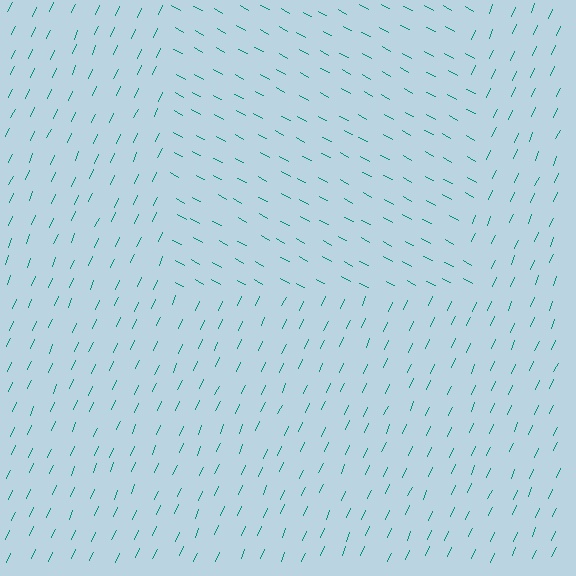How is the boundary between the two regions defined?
The boundary is defined purely by a change in line orientation (approximately 85 degrees difference). All lines are the same color and thickness.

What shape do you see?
I see a rectangle.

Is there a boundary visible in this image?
Yes, there is a texture boundary formed by a change in line orientation.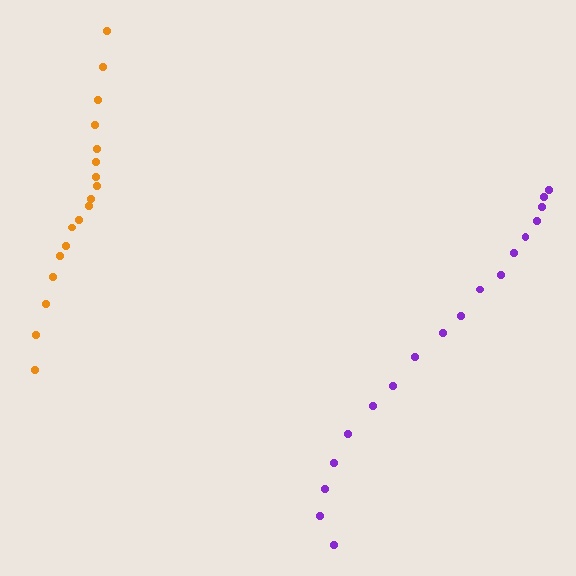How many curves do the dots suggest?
There are 2 distinct paths.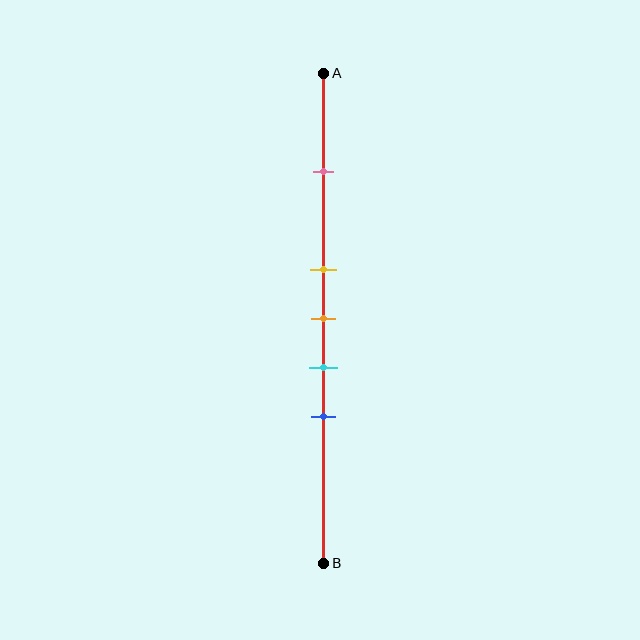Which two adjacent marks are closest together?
The yellow and orange marks are the closest adjacent pair.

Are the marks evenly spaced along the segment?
No, the marks are not evenly spaced.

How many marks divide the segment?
There are 5 marks dividing the segment.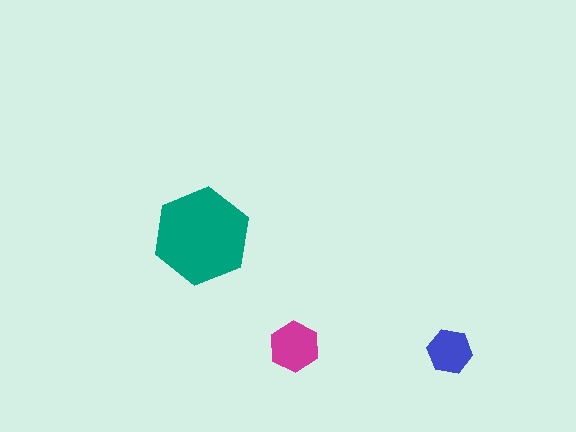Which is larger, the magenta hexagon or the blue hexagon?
The magenta one.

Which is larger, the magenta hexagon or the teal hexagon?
The teal one.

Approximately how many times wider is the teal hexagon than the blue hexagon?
About 2 times wider.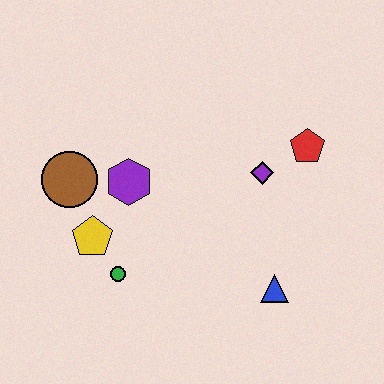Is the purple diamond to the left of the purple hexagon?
No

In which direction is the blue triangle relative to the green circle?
The blue triangle is to the right of the green circle.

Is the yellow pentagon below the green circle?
No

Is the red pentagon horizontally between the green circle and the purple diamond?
No